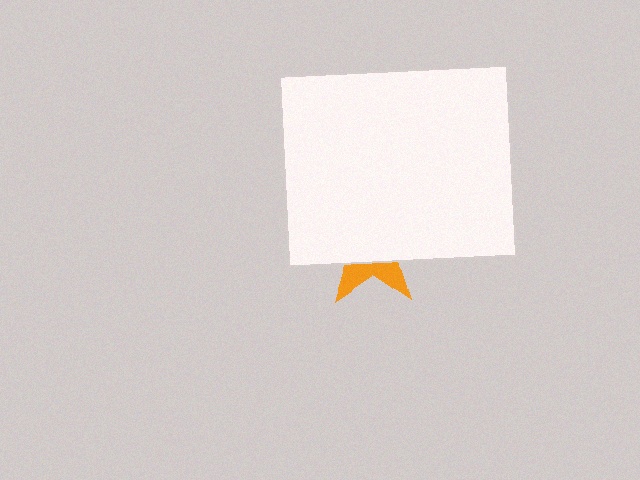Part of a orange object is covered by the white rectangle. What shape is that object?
It is a star.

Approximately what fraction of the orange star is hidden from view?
Roughly 70% of the orange star is hidden behind the white rectangle.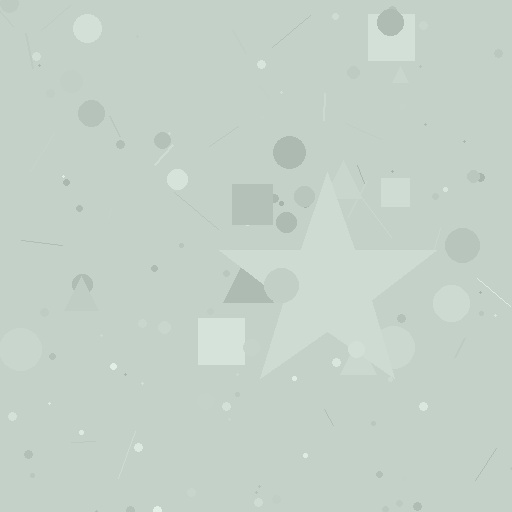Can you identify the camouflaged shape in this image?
The camouflaged shape is a star.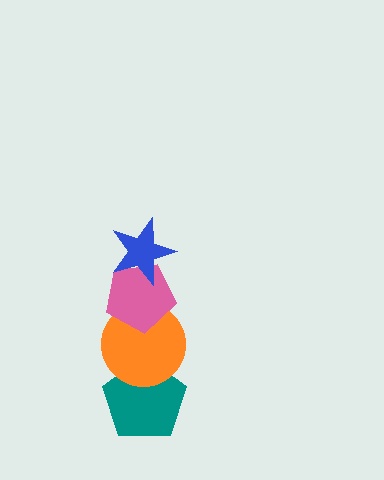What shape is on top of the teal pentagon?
The orange circle is on top of the teal pentagon.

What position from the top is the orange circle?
The orange circle is 3rd from the top.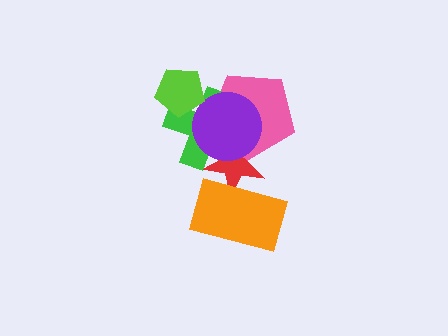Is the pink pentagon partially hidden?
Yes, it is partially covered by another shape.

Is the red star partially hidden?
Yes, it is partially covered by another shape.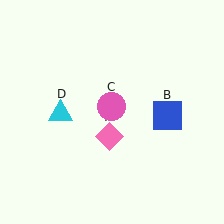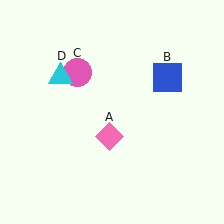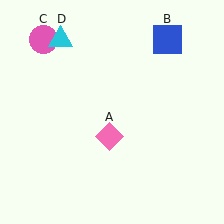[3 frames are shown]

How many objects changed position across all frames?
3 objects changed position: blue square (object B), pink circle (object C), cyan triangle (object D).